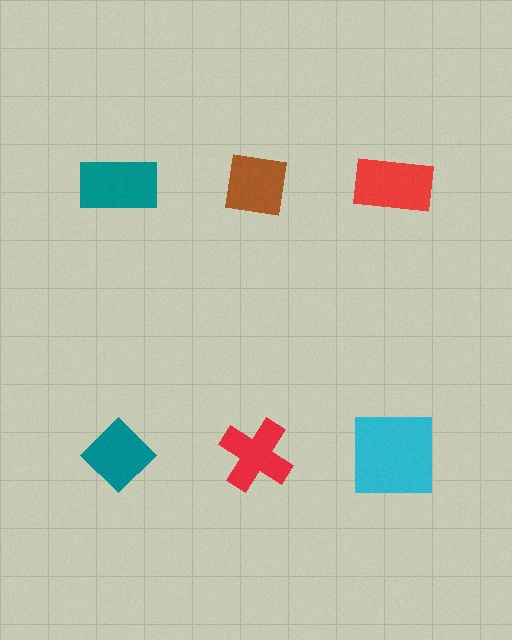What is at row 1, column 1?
A teal rectangle.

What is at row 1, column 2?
A brown square.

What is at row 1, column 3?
A red rectangle.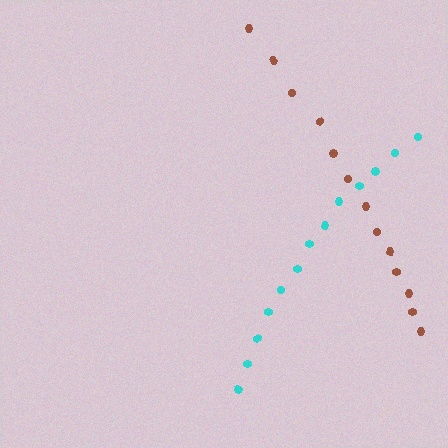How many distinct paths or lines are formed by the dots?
There are 2 distinct paths.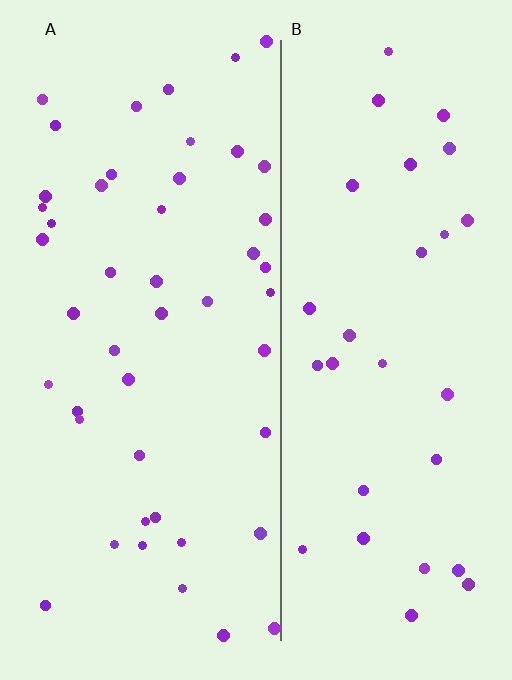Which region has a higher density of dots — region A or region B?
A (the left).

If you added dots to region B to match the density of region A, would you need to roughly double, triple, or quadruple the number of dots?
Approximately double.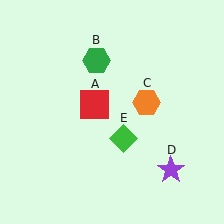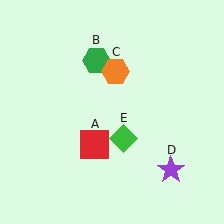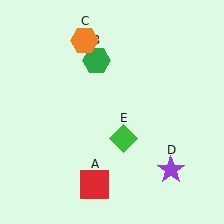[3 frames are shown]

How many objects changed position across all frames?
2 objects changed position: red square (object A), orange hexagon (object C).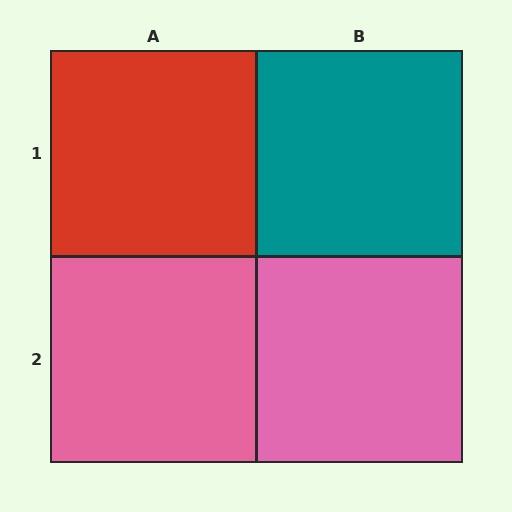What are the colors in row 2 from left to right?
Pink, pink.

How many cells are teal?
1 cell is teal.